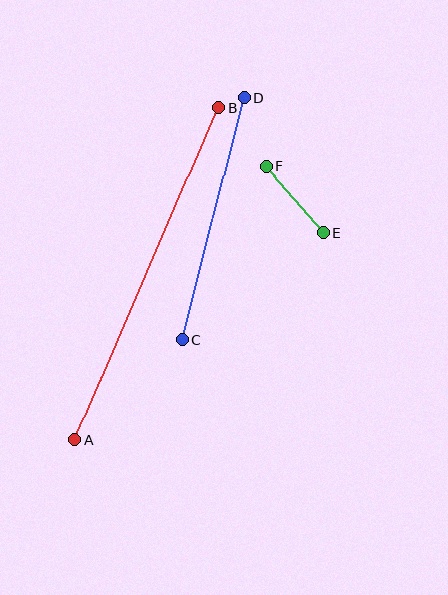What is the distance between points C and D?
The distance is approximately 250 pixels.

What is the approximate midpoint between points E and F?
The midpoint is at approximately (295, 200) pixels.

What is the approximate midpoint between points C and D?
The midpoint is at approximately (213, 219) pixels.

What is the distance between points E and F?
The distance is approximately 88 pixels.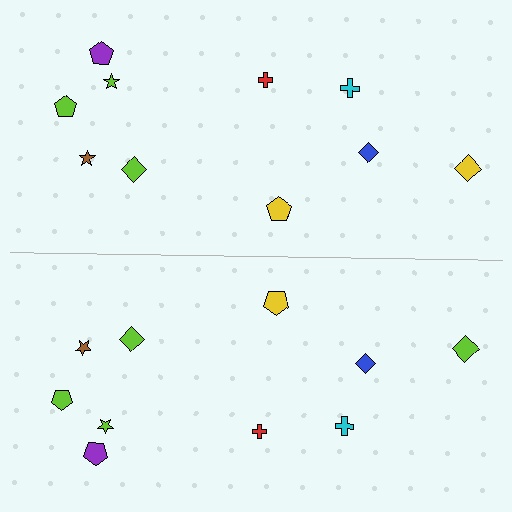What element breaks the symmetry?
The lime diamond on the bottom side breaks the symmetry — its mirror counterpart is yellow.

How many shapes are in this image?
There are 20 shapes in this image.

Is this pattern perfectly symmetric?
No, the pattern is not perfectly symmetric. The lime diamond on the bottom side breaks the symmetry — its mirror counterpart is yellow.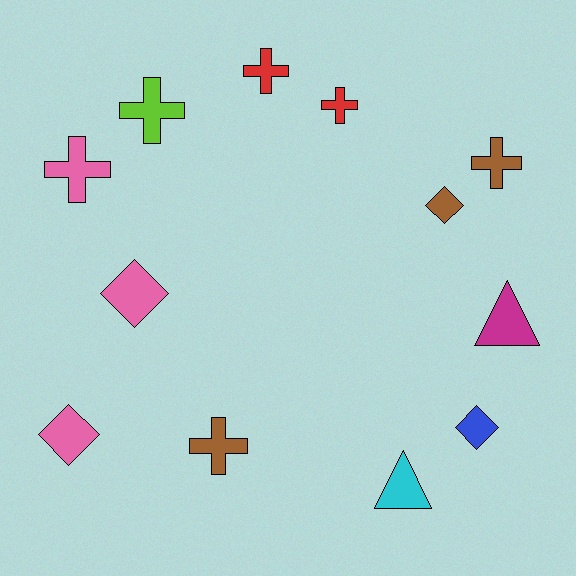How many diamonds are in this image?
There are 4 diamonds.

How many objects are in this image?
There are 12 objects.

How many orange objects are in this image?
There are no orange objects.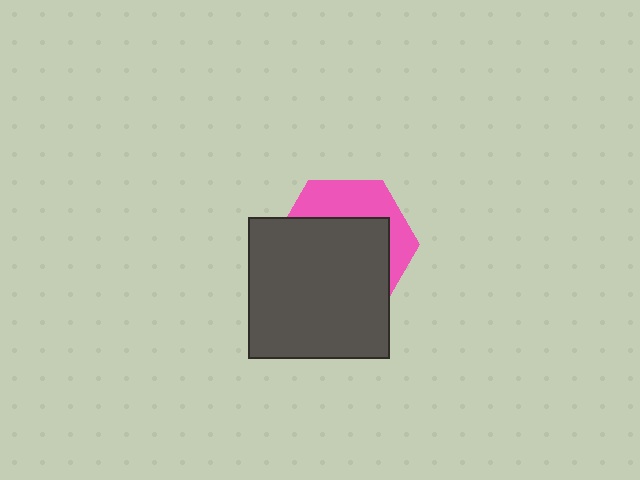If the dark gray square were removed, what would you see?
You would see the complete pink hexagon.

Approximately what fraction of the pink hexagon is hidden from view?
Roughly 65% of the pink hexagon is hidden behind the dark gray square.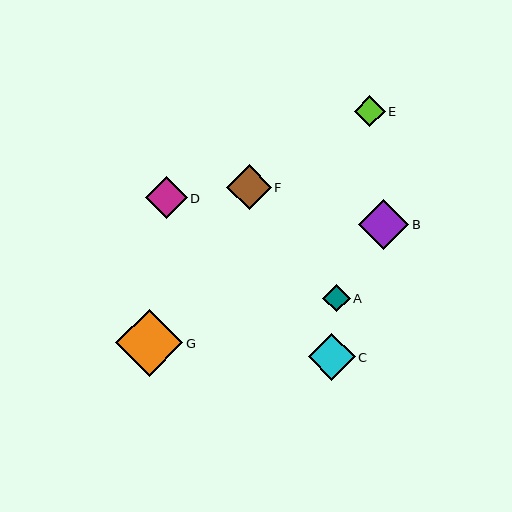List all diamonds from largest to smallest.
From largest to smallest: G, B, C, F, D, E, A.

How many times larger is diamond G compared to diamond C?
Diamond G is approximately 1.4 times the size of diamond C.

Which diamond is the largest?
Diamond G is the largest with a size of approximately 67 pixels.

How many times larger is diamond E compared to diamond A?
Diamond E is approximately 1.1 times the size of diamond A.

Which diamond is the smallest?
Diamond A is the smallest with a size of approximately 27 pixels.